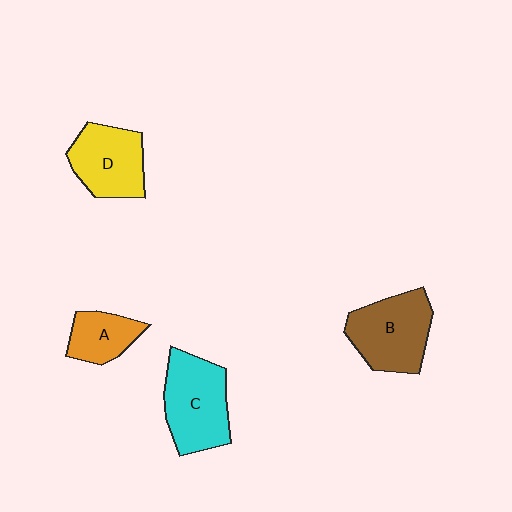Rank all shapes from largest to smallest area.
From largest to smallest: C (cyan), B (brown), D (yellow), A (orange).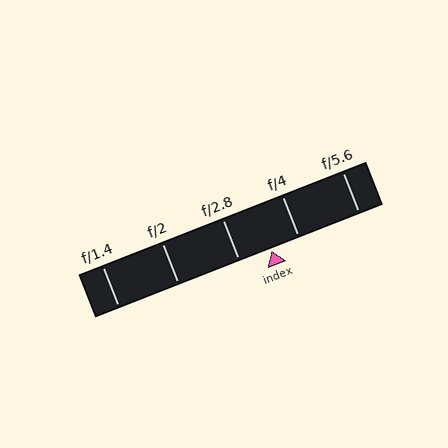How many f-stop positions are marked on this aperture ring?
There are 5 f-stop positions marked.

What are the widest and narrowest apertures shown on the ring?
The widest aperture shown is f/1.4 and the narrowest is f/5.6.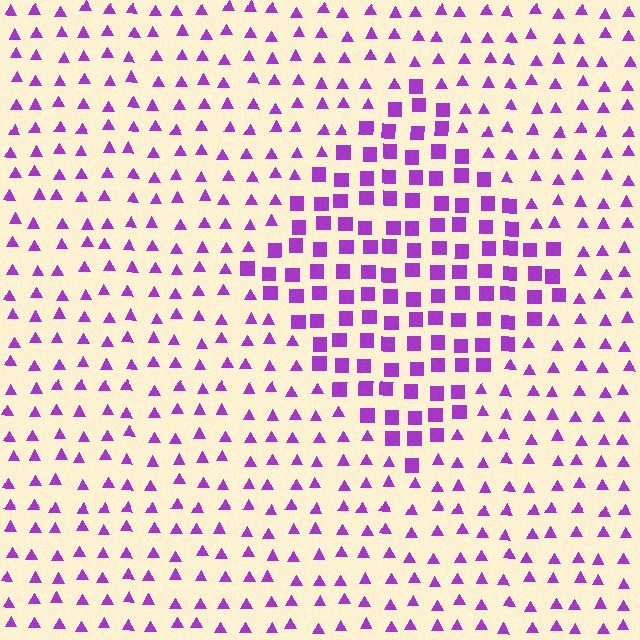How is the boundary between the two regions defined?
The boundary is defined by a change in element shape: squares inside vs. triangles outside. All elements share the same color and spacing.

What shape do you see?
I see a diamond.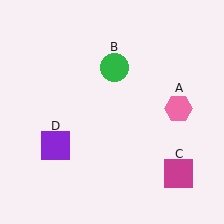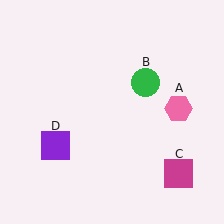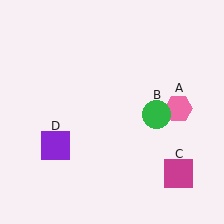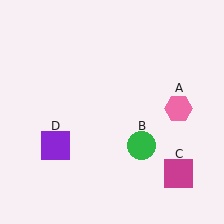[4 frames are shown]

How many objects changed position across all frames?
1 object changed position: green circle (object B).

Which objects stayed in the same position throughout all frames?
Pink hexagon (object A) and magenta square (object C) and purple square (object D) remained stationary.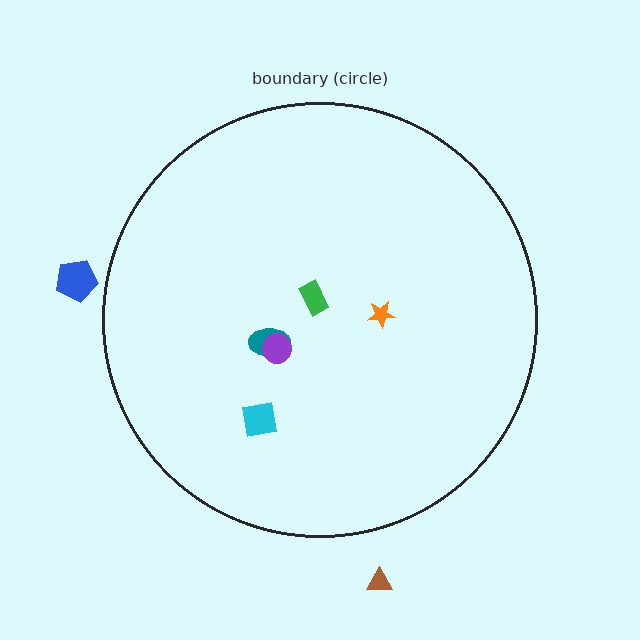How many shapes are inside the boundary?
5 inside, 2 outside.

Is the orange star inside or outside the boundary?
Inside.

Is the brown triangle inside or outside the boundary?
Outside.